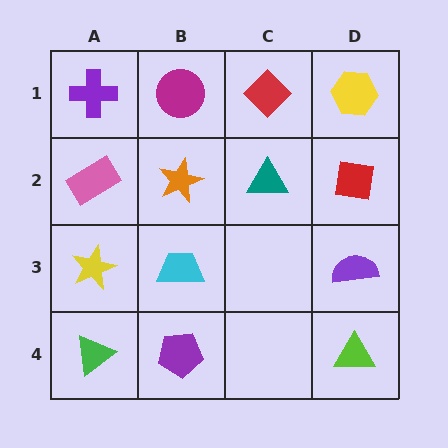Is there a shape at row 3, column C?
No, that cell is empty.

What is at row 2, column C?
A teal triangle.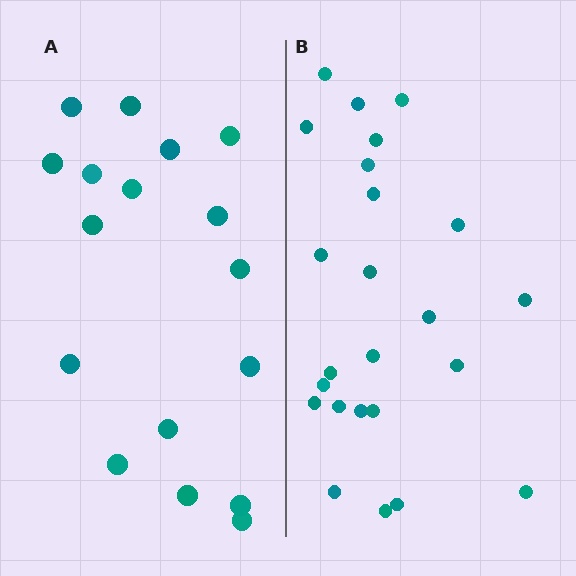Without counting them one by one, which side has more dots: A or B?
Region B (the right region) has more dots.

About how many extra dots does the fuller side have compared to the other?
Region B has roughly 8 or so more dots than region A.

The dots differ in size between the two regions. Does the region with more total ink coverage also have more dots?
No. Region A has more total ink coverage because its dots are larger, but region B actually contains more individual dots. Total area can be misleading — the number of items is what matters here.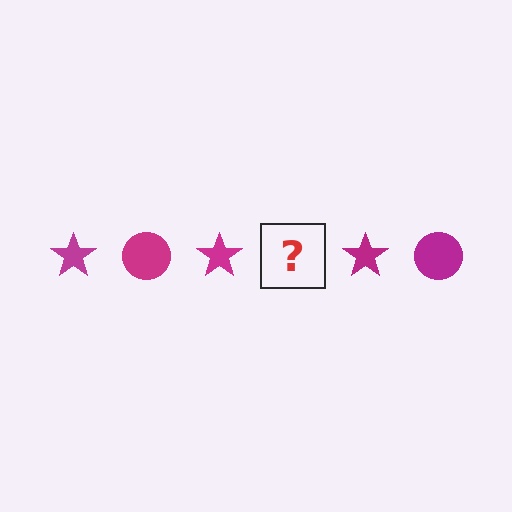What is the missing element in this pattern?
The missing element is a magenta circle.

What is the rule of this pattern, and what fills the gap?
The rule is that the pattern cycles through star, circle shapes in magenta. The gap should be filled with a magenta circle.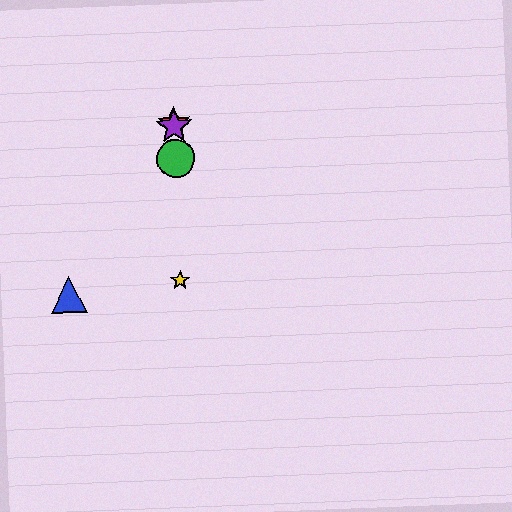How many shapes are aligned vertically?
4 shapes (the red star, the green circle, the yellow star, the purple star) are aligned vertically.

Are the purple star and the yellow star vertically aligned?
Yes, both are at x≈174.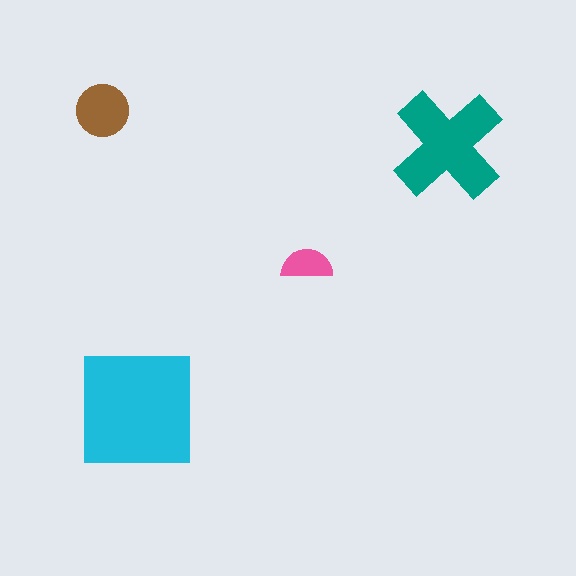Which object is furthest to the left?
The brown circle is leftmost.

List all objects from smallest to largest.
The pink semicircle, the brown circle, the teal cross, the cyan square.